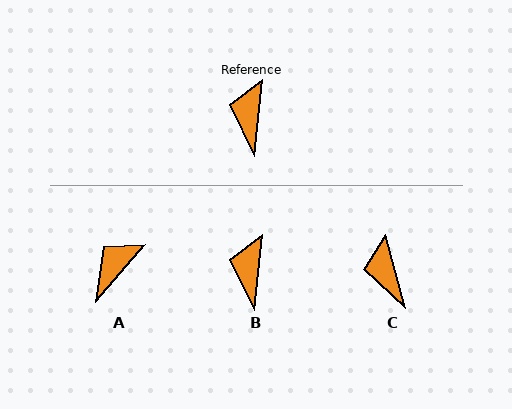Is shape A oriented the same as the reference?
No, it is off by about 34 degrees.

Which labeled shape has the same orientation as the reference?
B.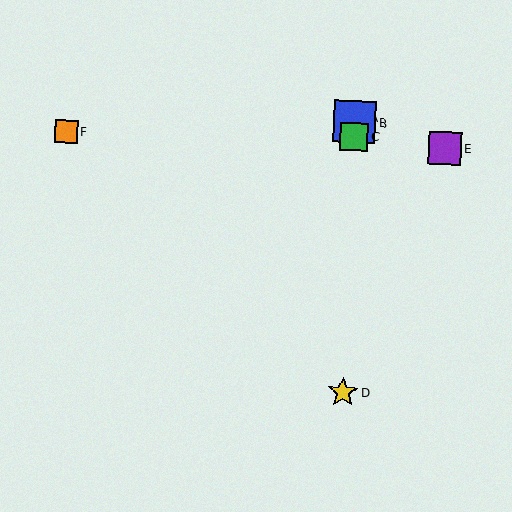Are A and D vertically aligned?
Yes, both are at x≈355.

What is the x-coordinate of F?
Object F is at x≈66.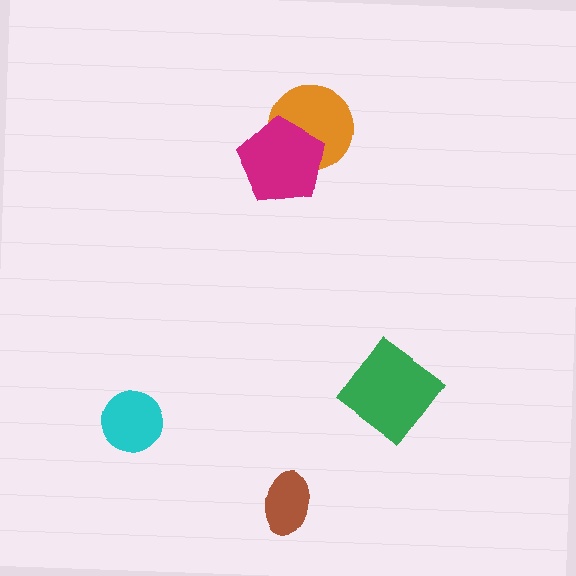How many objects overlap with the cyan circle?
0 objects overlap with the cyan circle.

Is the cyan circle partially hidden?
No, no other shape covers it.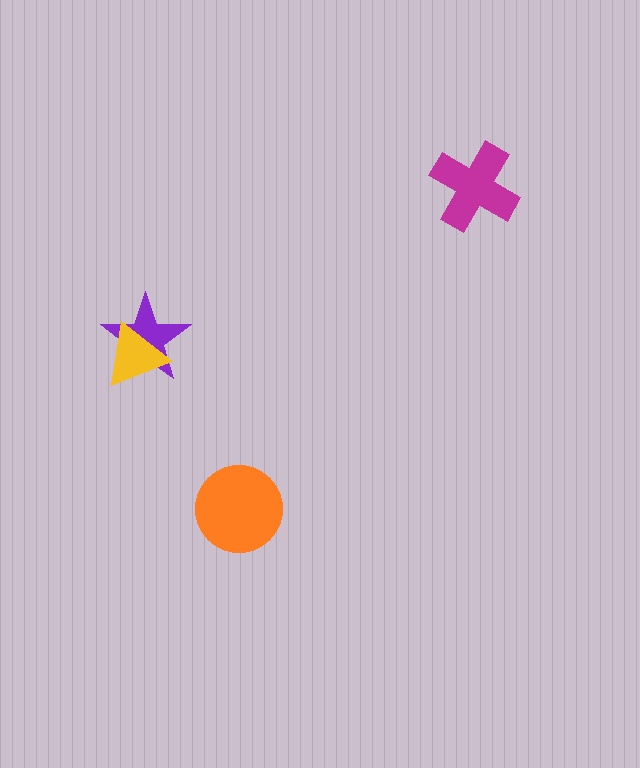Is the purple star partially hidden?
Yes, it is partially covered by another shape.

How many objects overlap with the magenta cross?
0 objects overlap with the magenta cross.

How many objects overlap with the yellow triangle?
1 object overlaps with the yellow triangle.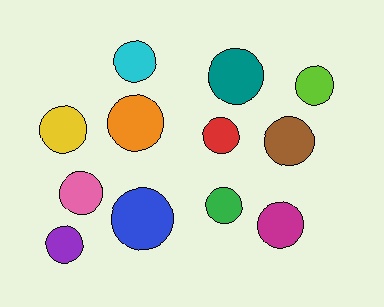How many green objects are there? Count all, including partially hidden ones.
There is 1 green object.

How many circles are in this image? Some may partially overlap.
There are 12 circles.